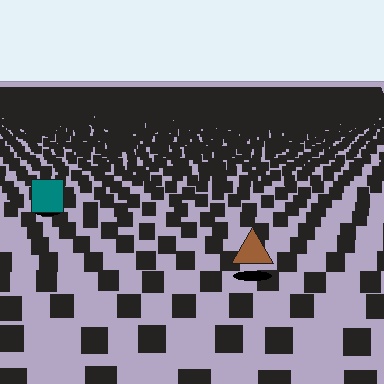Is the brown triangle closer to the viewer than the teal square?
Yes. The brown triangle is closer — you can tell from the texture gradient: the ground texture is coarser near it.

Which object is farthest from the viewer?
The teal square is farthest from the viewer. It appears smaller and the ground texture around it is denser.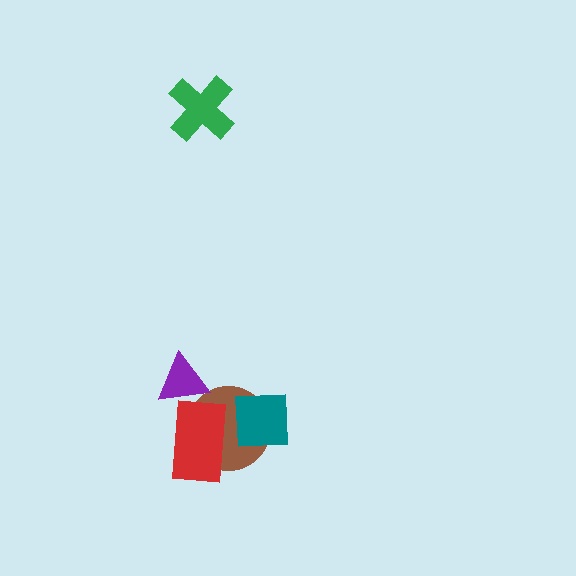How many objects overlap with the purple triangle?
0 objects overlap with the purple triangle.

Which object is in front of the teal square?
The red rectangle is in front of the teal square.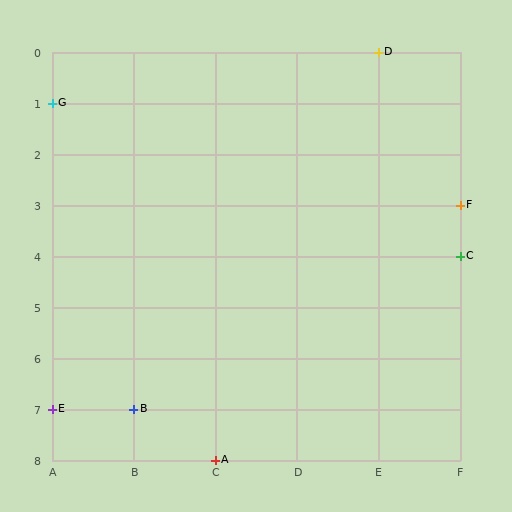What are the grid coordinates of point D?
Point D is at grid coordinates (E, 0).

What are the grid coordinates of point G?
Point G is at grid coordinates (A, 1).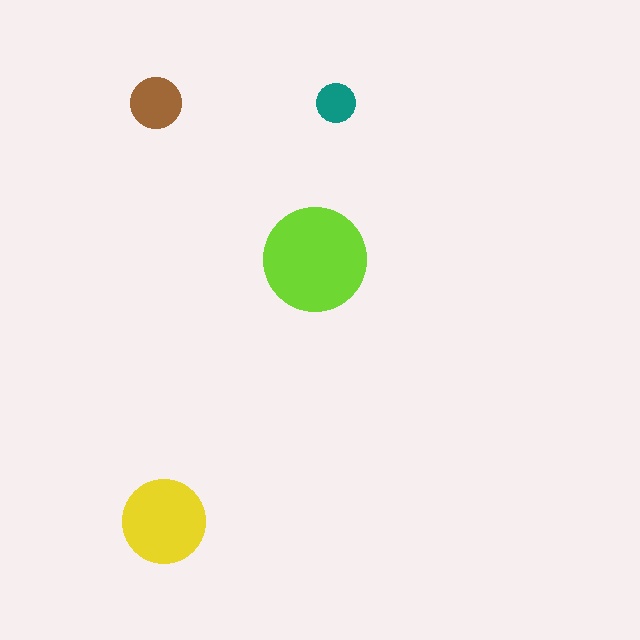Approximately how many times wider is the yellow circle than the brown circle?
About 1.5 times wider.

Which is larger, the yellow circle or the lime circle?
The lime one.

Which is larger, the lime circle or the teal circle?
The lime one.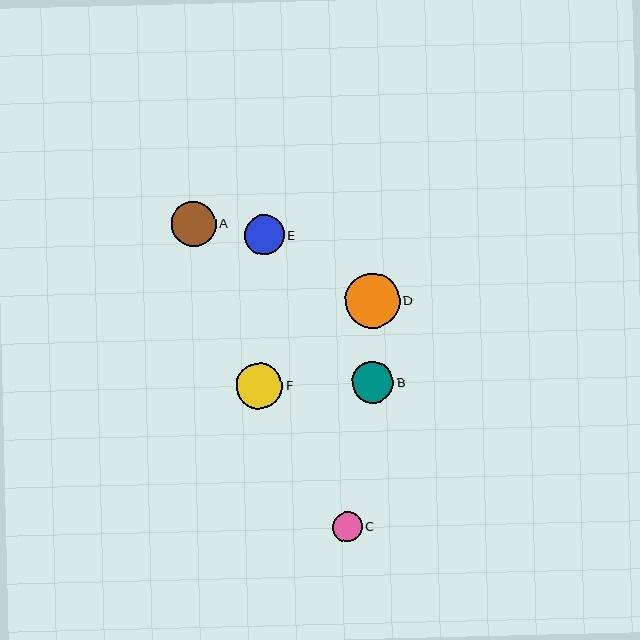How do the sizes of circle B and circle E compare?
Circle B and circle E are approximately the same size.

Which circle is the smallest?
Circle C is the smallest with a size of approximately 30 pixels.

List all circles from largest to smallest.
From largest to smallest: D, F, A, B, E, C.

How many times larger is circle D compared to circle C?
Circle D is approximately 1.8 times the size of circle C.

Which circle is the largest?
Circle D is the largest with a size of approximately 55 pixels.